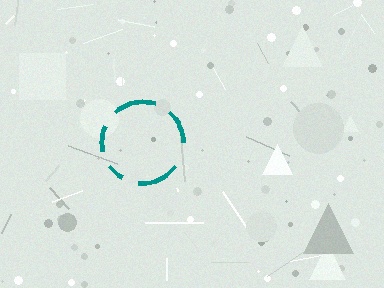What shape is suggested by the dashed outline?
The dashed outline suggests a circle.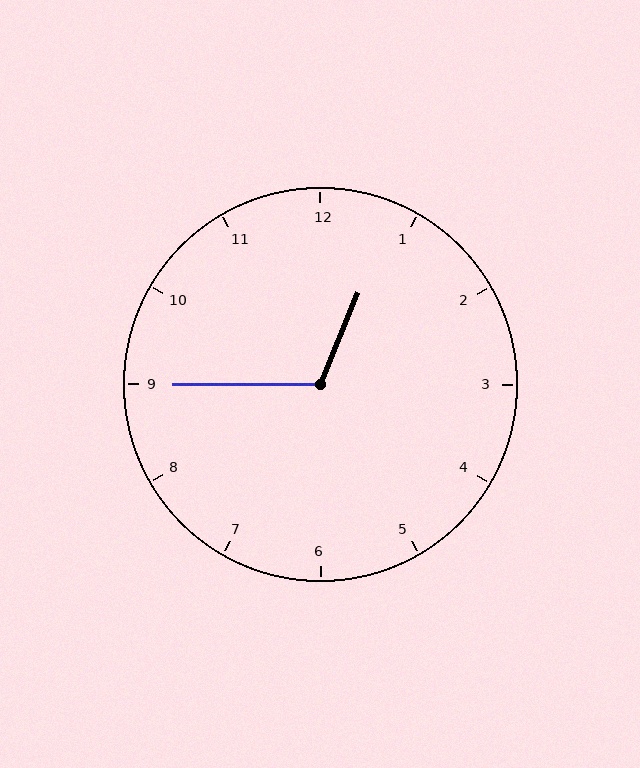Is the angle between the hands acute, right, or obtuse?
It is obtuse.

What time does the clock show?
12:45.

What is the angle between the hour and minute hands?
Approximately 112 degrees.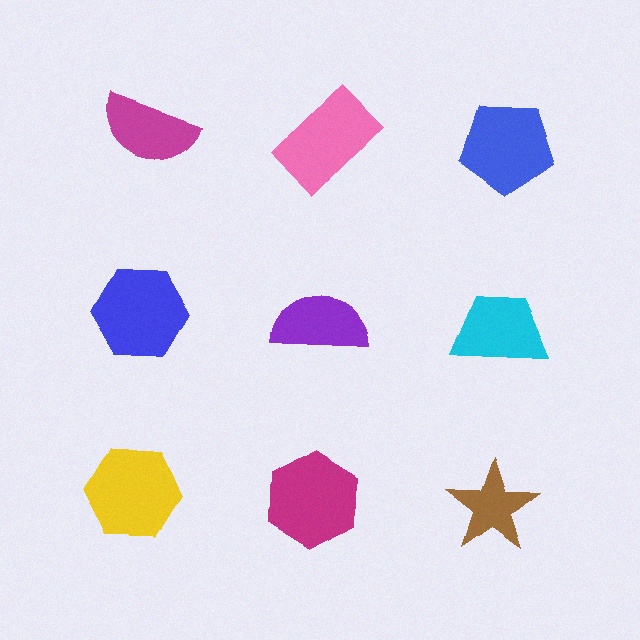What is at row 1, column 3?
A blue pentagon.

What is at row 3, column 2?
A magenta hexagon.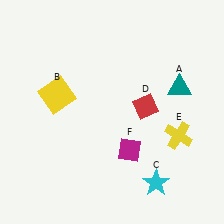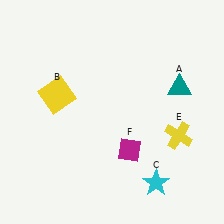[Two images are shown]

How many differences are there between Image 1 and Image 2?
There is 1 difference between the two images.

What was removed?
The red diamond (D) was removed in Image 2.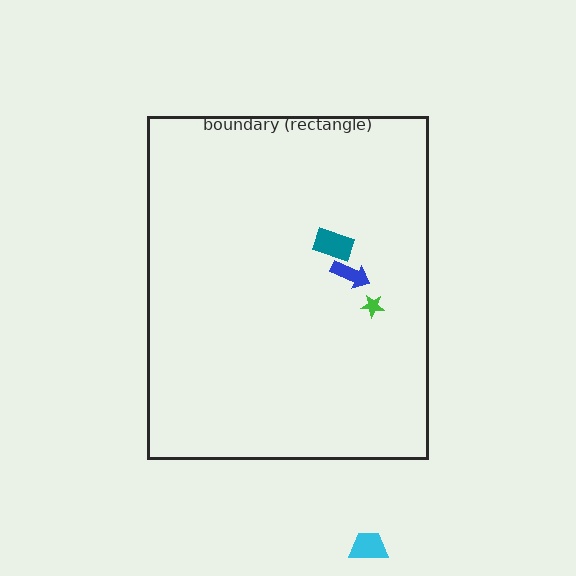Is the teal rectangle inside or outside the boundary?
Inside.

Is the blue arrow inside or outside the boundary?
Inside.